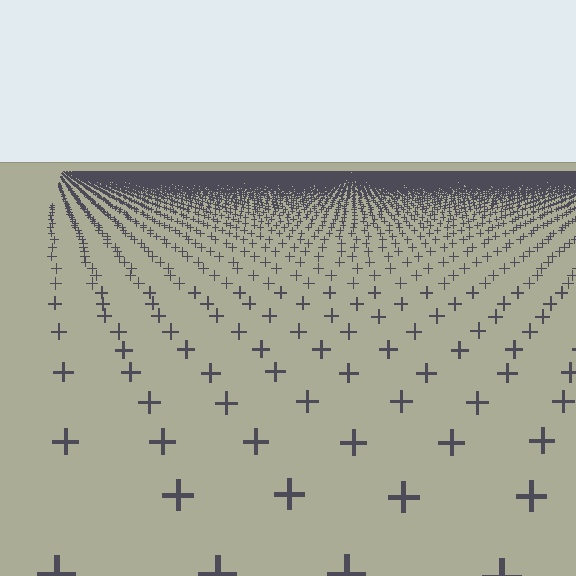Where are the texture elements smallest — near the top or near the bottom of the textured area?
Near the top.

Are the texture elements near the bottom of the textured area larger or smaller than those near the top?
Larger. Near the bottom, elements are closer to the viewer and appear at a bigger on-screen size.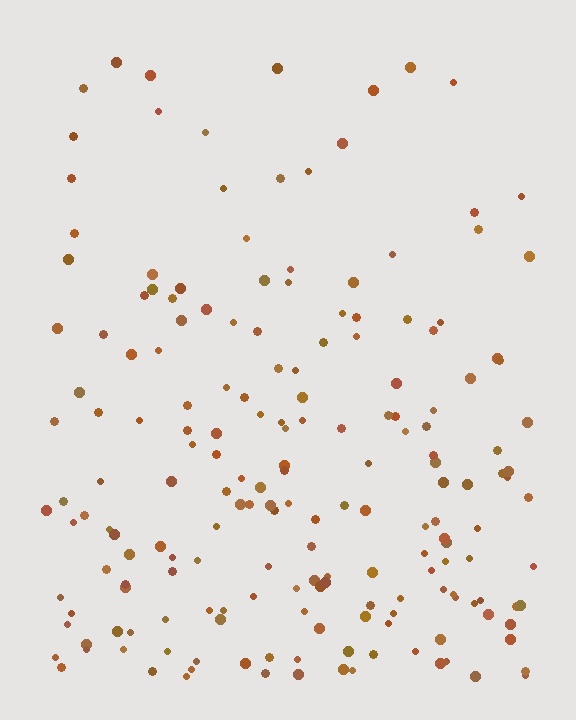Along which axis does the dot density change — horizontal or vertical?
Vertical.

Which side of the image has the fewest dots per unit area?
The top.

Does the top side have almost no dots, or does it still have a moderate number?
Still a moderate number, just noticeably fewer than the bottom.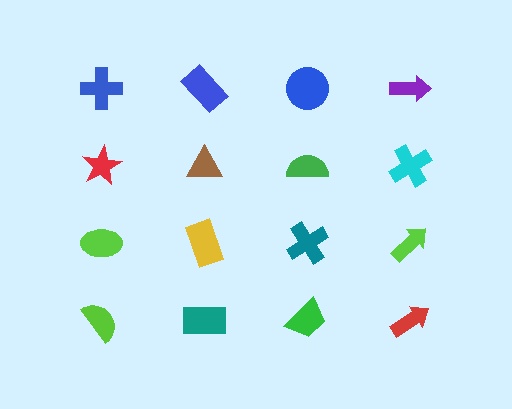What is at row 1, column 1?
A blue cross.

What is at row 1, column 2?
A blue rectangle.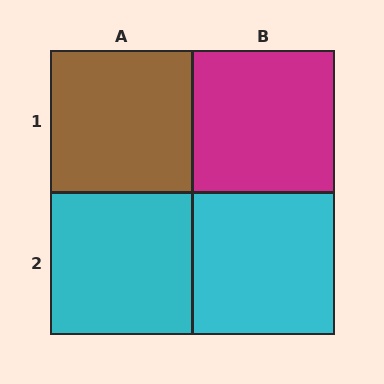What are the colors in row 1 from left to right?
Brown, magenta.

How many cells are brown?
1 cell is brown.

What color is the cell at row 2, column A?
Cyan.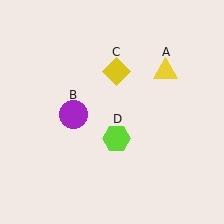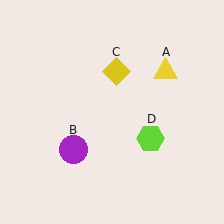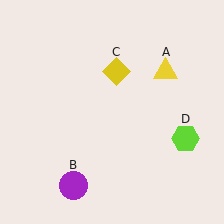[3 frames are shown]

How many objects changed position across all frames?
2 objects changed position: purple circle (object B), lime hexagon (object D).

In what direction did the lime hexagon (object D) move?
The lime hexagon (object D) moved right.